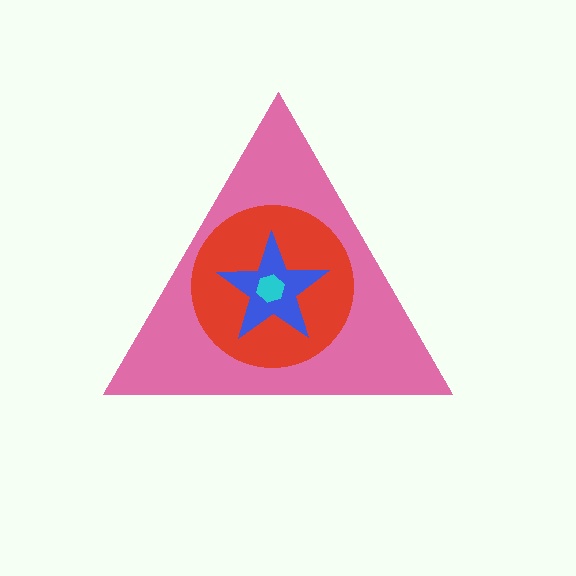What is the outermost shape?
The pink triangle.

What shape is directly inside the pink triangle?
The red circle.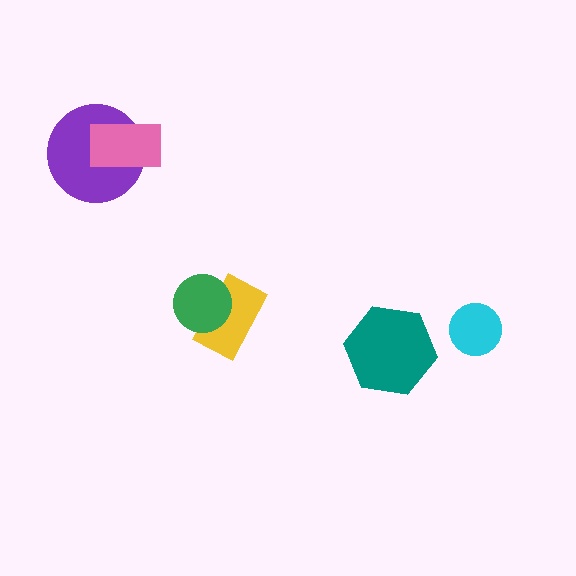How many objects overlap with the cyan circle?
0 objects overlap with the cyan circle.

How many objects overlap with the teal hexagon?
0 objects overlap with the teal hexagon.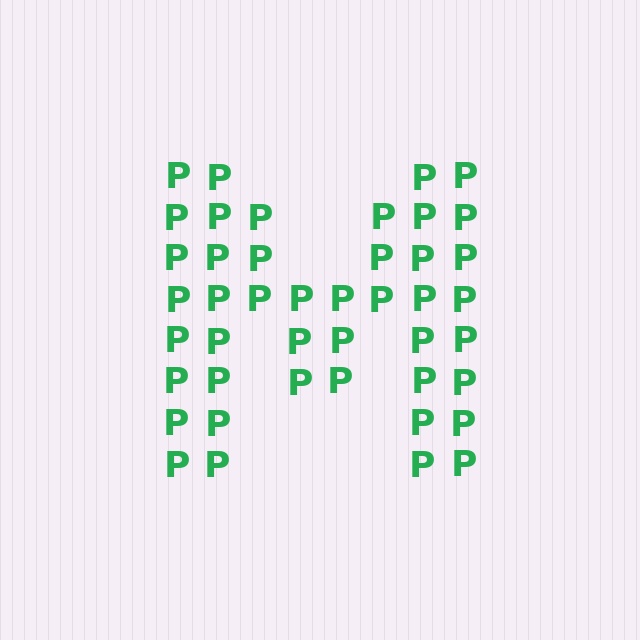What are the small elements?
The small elements are letter P's.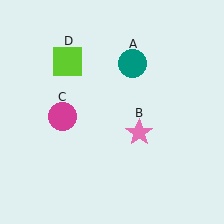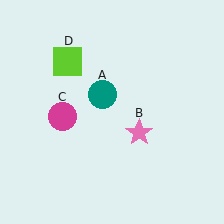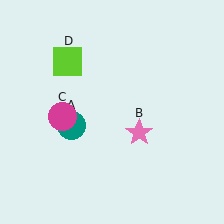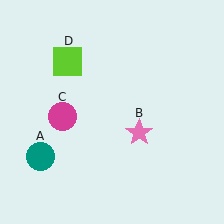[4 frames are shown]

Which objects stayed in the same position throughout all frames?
Pink star (object B) and magenta circle (object C) and lime square (object D) remained stationary.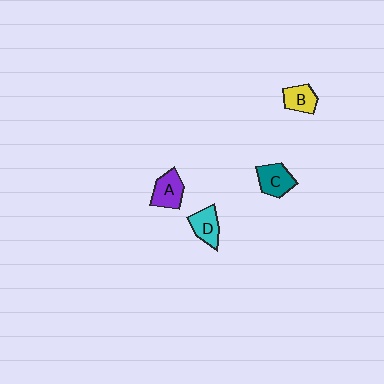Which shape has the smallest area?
Shape B (yellow).